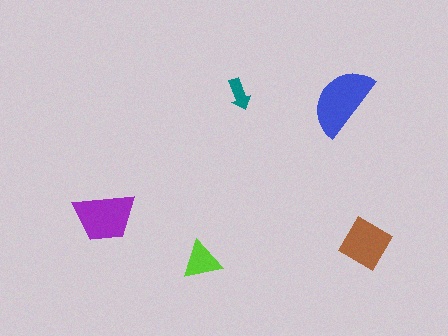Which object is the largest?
The blue semicircle.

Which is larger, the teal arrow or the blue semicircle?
The blue semicircle.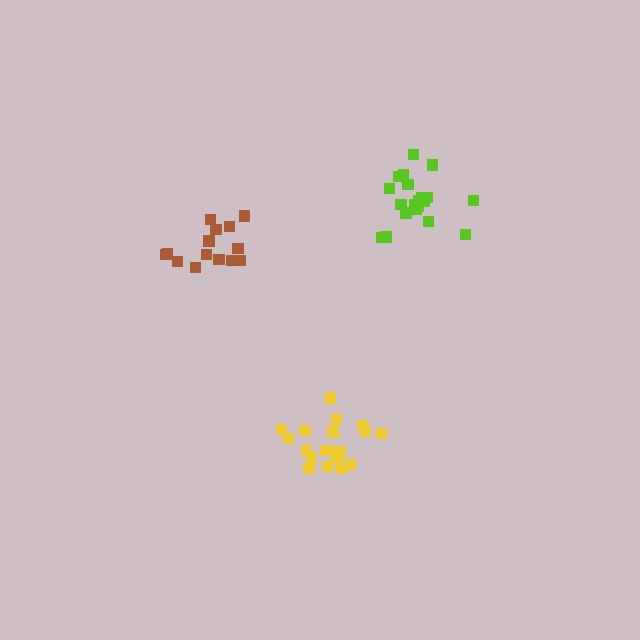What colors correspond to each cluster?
The clusters are colored: brown, lime, yellow.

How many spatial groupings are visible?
There are 3 spatial groupings.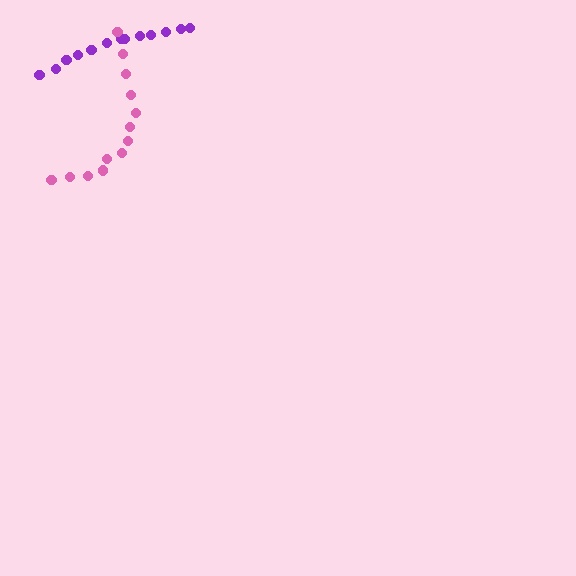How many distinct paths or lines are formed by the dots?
There are 2 distinct paths.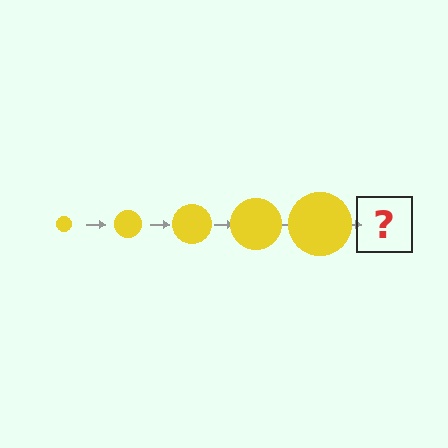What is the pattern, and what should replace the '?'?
The pattern is that the circle gets progressively larger each step. The '?' should be a yellow circle, larger than the previous one.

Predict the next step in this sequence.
The next step is a yellow circle, larger than the previous one.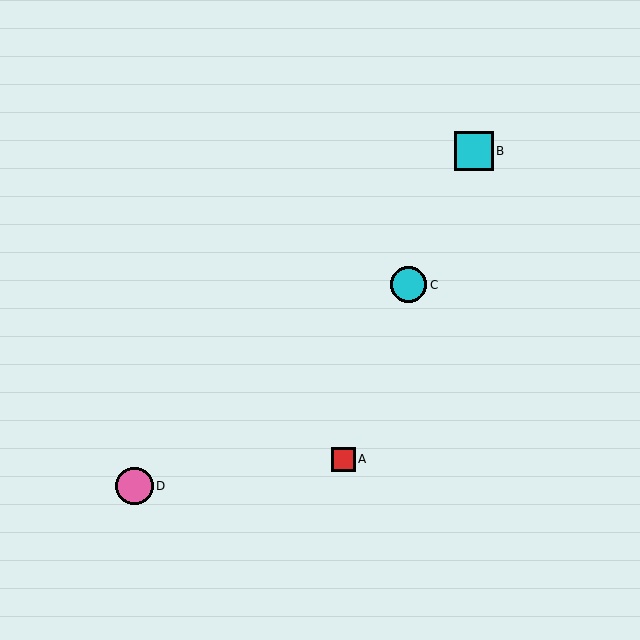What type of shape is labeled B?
Shape B is a cyan square.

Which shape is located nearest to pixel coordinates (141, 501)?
The pink circle (labeled D) at (134, 486) is nearest to that location.